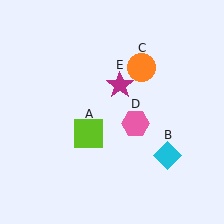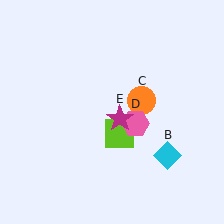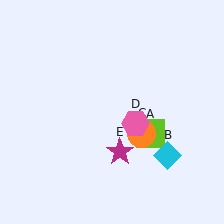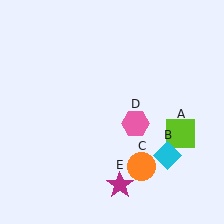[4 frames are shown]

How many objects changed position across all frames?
3 objects changed position: lime square (object A), orange circle (object C), magenta star (object E).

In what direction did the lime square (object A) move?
The lime square (object A) moved right.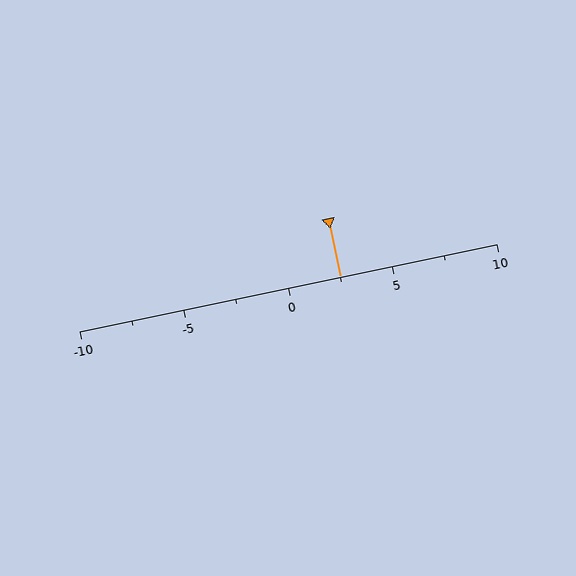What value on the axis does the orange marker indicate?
The marker indicates approximately 2.5.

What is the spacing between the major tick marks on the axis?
The major ticks are spaced 5 apart.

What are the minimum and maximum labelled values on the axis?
The axis runs from -10 to 10.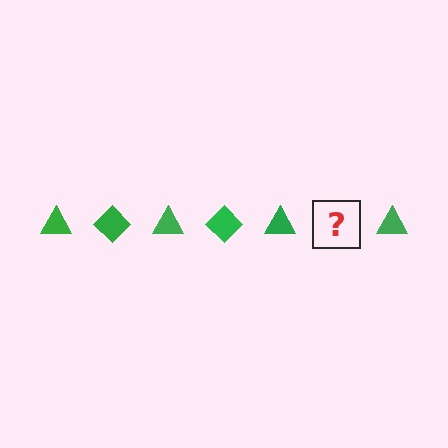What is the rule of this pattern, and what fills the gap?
The rule is that the pattern cycles through triangle, diamond shapes in green. The gap should be filled with a green diamond.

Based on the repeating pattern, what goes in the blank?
The blank should be a green diamond.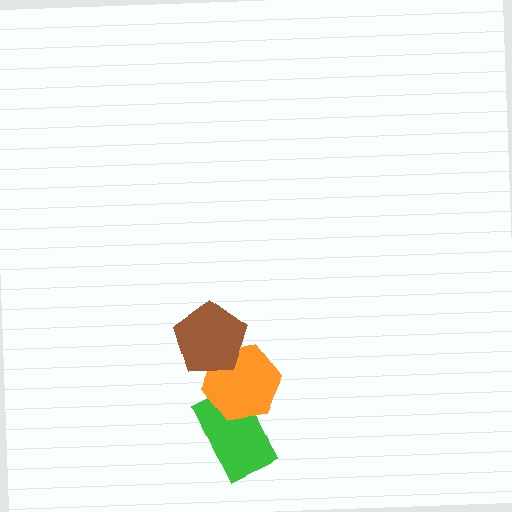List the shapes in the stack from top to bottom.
From top to bottom: the brown pentagon, the orange hexagon, the green rectangle.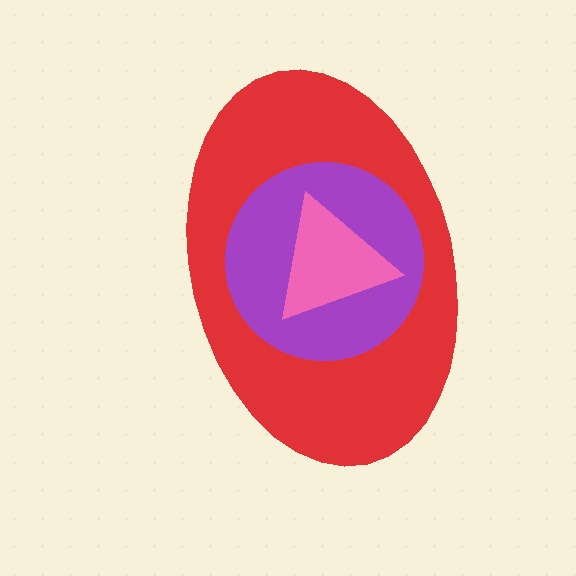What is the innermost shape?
The pink triangle.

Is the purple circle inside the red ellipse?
Yes.